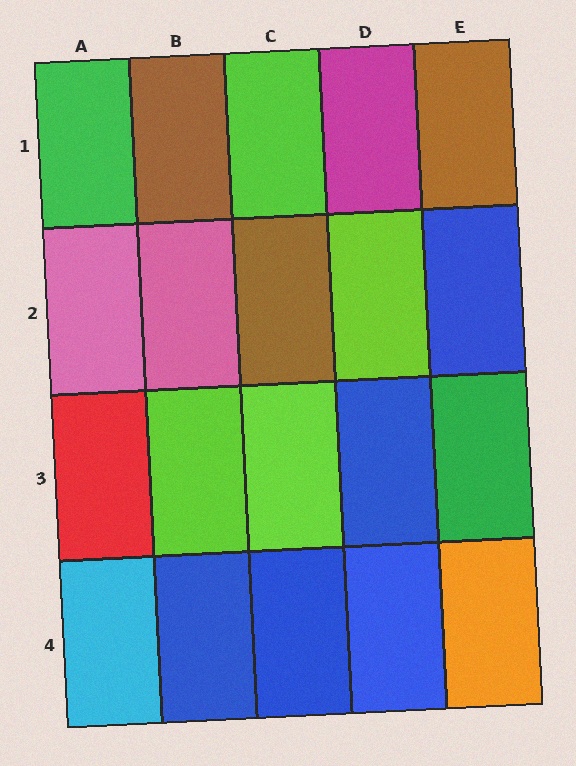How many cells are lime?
4 cells are lime.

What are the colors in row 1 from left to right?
Green, brown, lime, magenta, brown.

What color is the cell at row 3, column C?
Lime.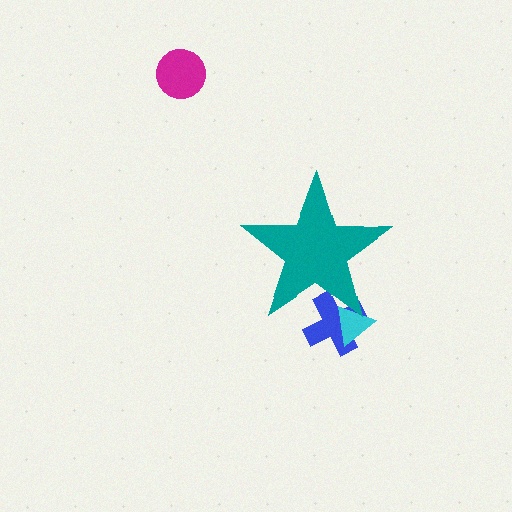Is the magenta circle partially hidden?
No, the magenta circle is fully visible.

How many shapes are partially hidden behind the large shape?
2 shapes are partially hidden.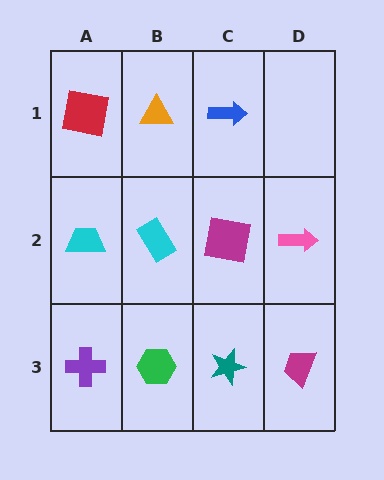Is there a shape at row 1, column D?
No, that cell is empty.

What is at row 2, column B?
A cyan rectangle.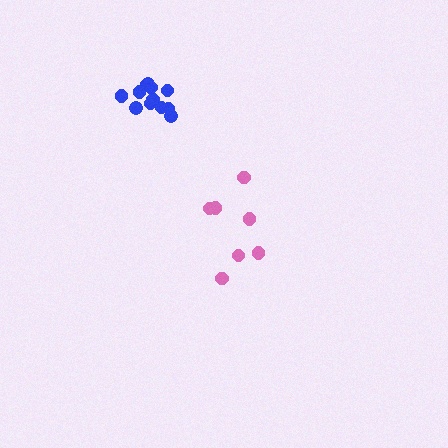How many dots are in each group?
Group 1: 12 dots, Group 2: 7 dots (19 total).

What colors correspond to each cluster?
The clusters are colored: blue, pink.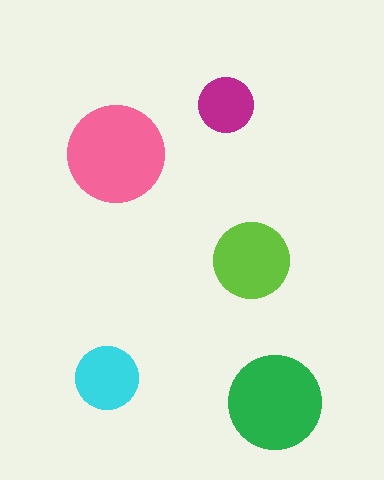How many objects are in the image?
There are 5 objects in the image.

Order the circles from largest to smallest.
the pink one, the green one, the lime one, the cyan one, the magenta one.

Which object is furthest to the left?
The cyan circle is leftmost.